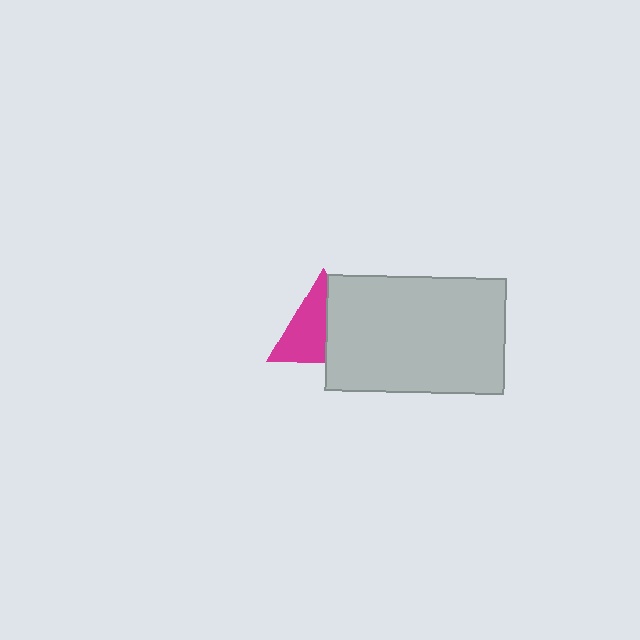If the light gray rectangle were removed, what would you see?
You would see the complete magenta triangle.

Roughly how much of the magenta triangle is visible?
About half of it is visible (roughly 55%).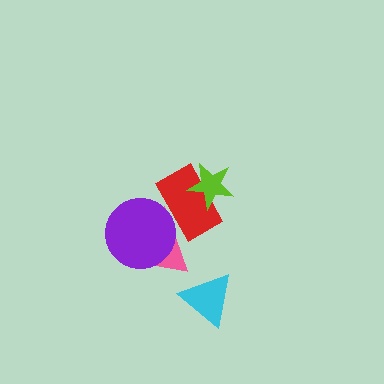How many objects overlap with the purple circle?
2 objects overlap with the purple circle.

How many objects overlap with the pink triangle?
2 objects overlap with the pink triangle.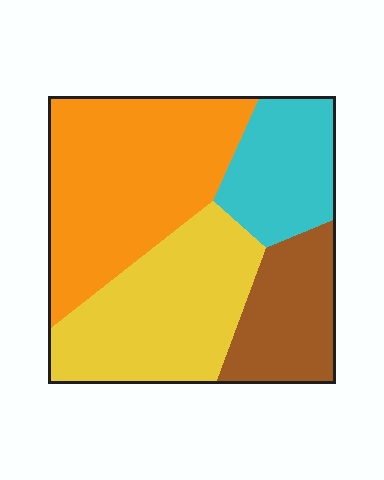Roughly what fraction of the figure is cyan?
Cyan takes up about one sixth (1/6) of the figure.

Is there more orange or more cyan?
Orange.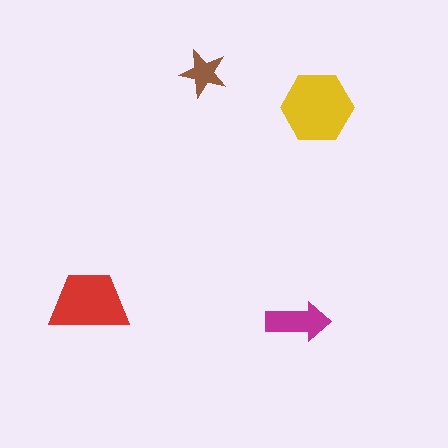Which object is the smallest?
The brown star.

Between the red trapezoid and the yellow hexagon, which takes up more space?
The yellow hexagon.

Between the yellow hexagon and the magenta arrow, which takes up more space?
The yellow hexagon.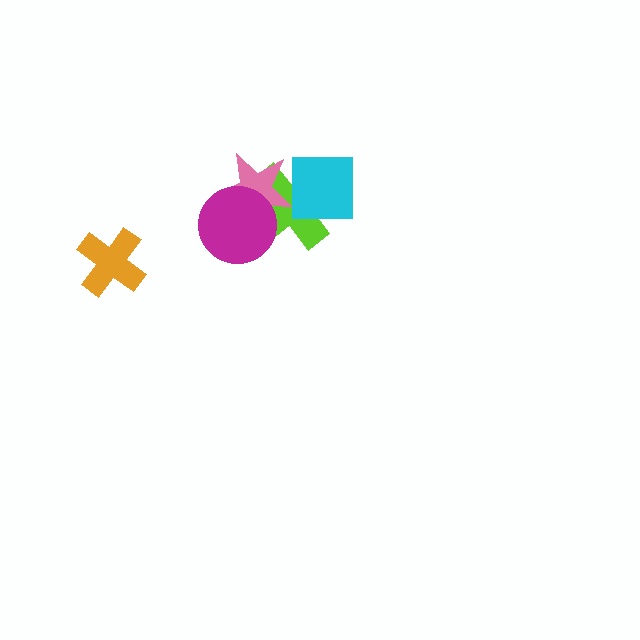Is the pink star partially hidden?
Yes, it is partially covered by another shape.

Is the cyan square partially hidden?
No, no other shape covers it.